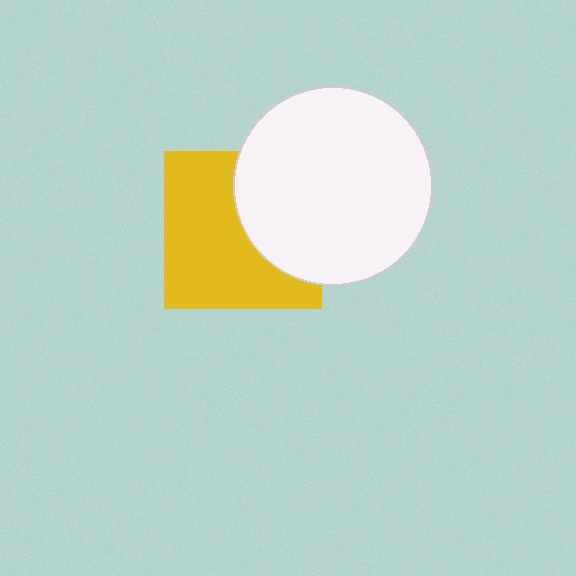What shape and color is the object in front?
The object in front is a white circle.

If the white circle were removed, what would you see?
You would see the complete yellow square.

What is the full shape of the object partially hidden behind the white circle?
The partially hidden object is a yellow square.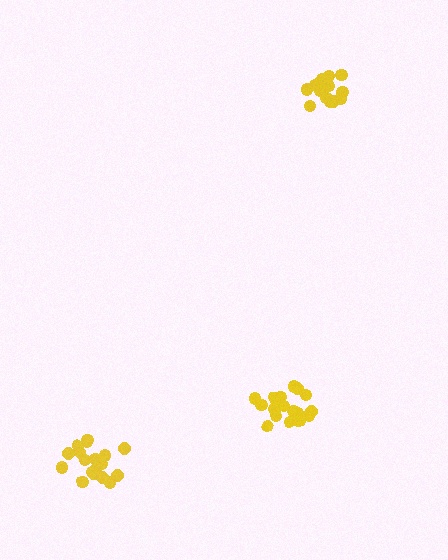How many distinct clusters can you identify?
There are 3 distinct clusters.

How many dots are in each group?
Group 1: 16 dots, Group 2: 20 dots, Group 3: 19 dots (55 total).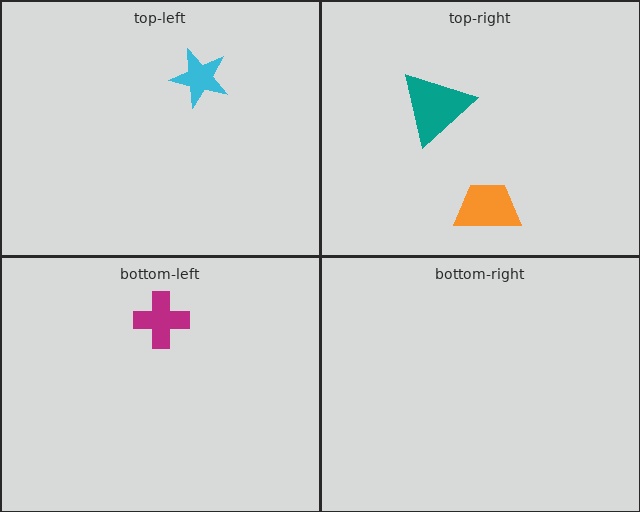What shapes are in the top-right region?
The teal triangle, the orange trapezoid.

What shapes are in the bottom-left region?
The magenta cross.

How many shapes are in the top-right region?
2.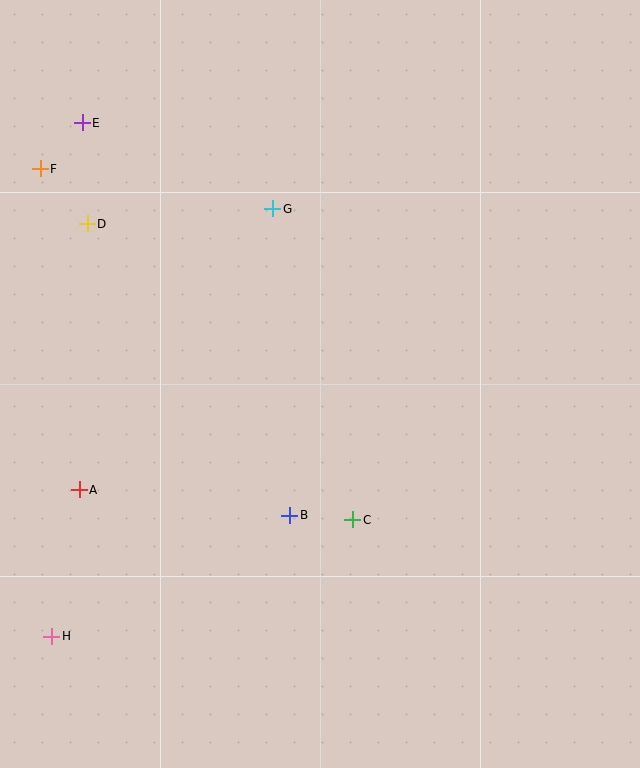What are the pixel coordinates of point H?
Point H is at (52, 636).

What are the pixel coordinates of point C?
Point C is at (353, 520).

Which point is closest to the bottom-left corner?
Point H is closest to the bottom-left corner.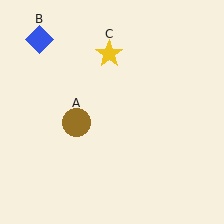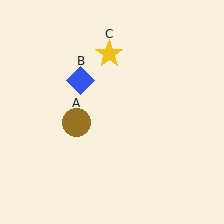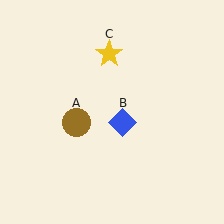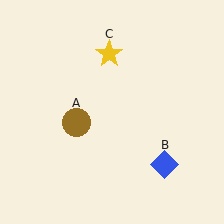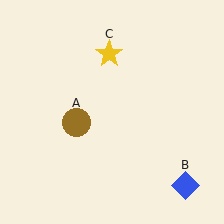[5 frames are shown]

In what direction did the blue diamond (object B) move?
The blue diamond (object B) moved down and to the right.